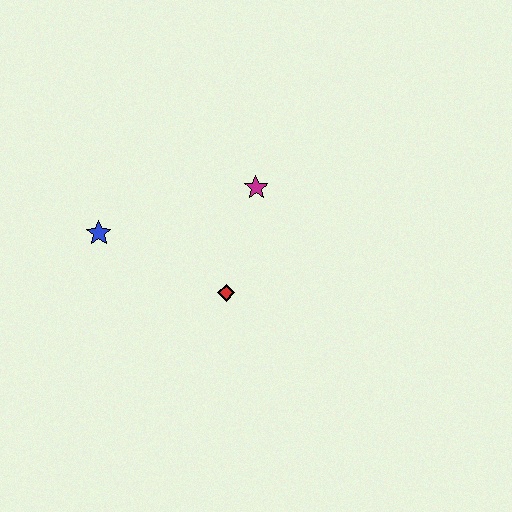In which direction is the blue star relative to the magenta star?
The blue star is to the left of the magenta star.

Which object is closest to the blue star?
The red diamond is closest to the blue star.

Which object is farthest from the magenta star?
The blue star is farthest from the magenta star.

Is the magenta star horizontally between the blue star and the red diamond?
No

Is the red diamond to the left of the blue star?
No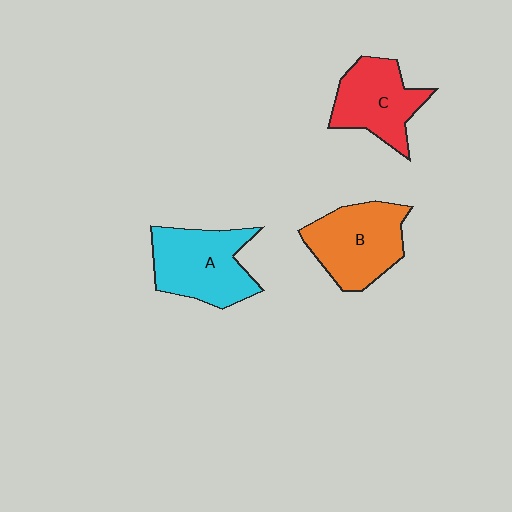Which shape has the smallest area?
Shape C (red).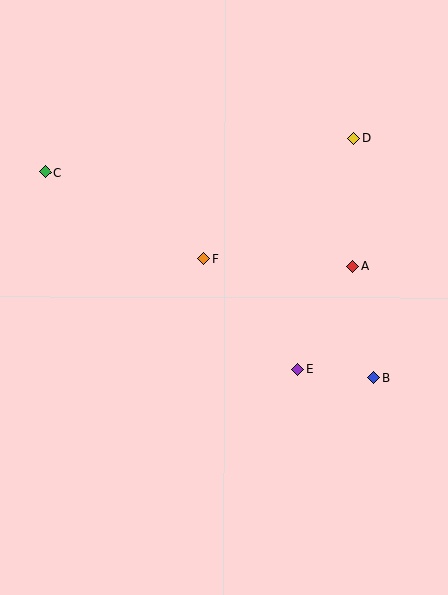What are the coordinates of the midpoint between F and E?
The midpoint between F and E is at (251, 314).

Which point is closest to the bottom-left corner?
Point E is closest to the bottom-left corner.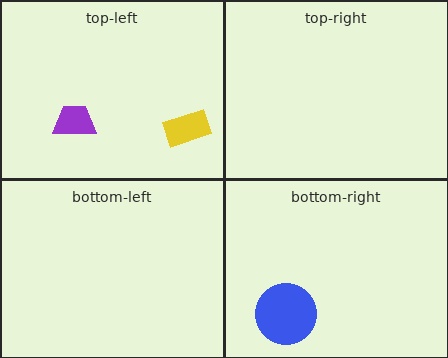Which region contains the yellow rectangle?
The top-left region.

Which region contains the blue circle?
The bottom-right region.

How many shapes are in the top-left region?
2.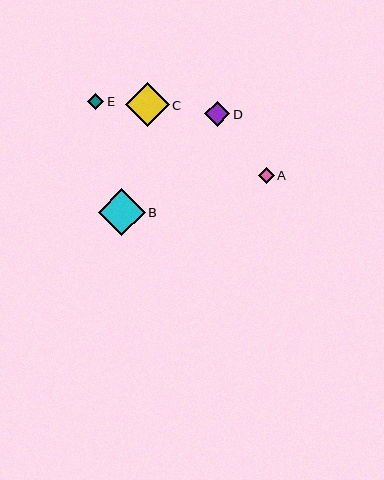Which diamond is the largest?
Diamond B is the largest with a size of approximately 47 pixels.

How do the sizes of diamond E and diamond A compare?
Diamond E and diamond A are approximately the same size.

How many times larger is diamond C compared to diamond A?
Diamond C is approximately 2.8 times the size of diamond A.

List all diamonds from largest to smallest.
From largest to smallest: B, C, D, E, A.